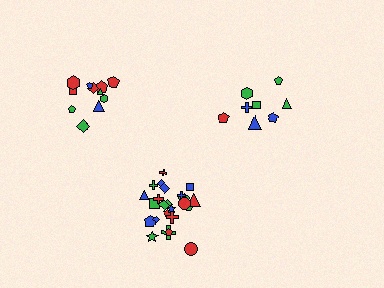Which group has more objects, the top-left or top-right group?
The top-left group.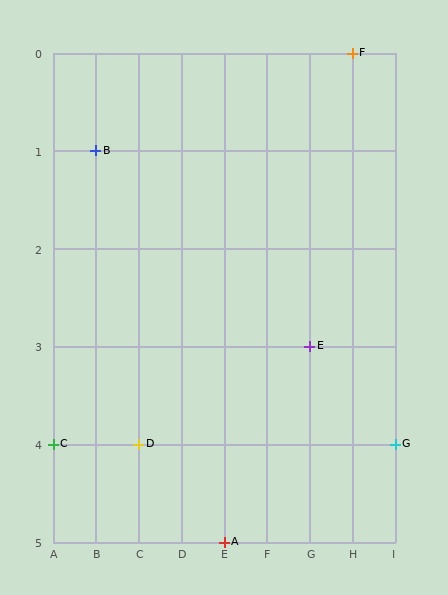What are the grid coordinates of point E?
Point E is at grid coordinates (G, 3).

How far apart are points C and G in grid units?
Points C and G are 8 columns apart.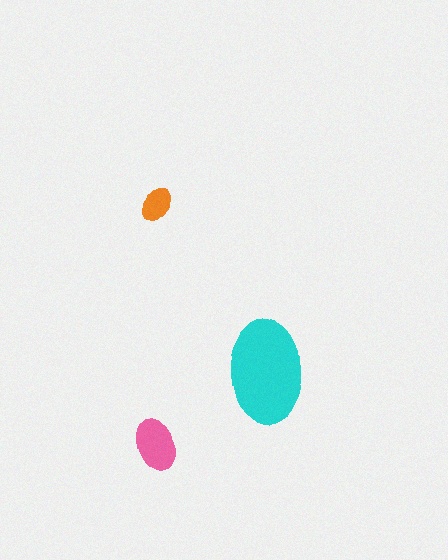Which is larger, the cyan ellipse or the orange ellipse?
The cyan one.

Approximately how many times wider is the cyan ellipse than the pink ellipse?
About 2 times wider.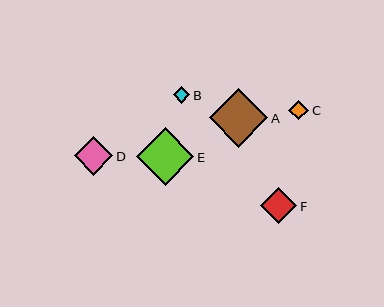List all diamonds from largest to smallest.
From largest to smallest: A, E, D, F, C, B.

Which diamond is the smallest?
Diamond B is the smallest with a size of approximately 16 pixels.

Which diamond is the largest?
Diamond A is the largest with a size of approximately 59 pixels.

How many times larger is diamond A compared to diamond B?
Diamond A is approximately 3.6 times the size of diamond B.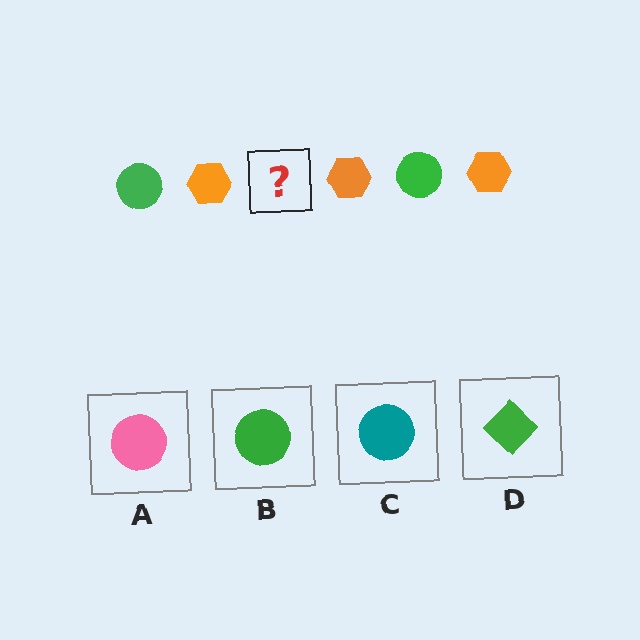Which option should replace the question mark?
Option B.